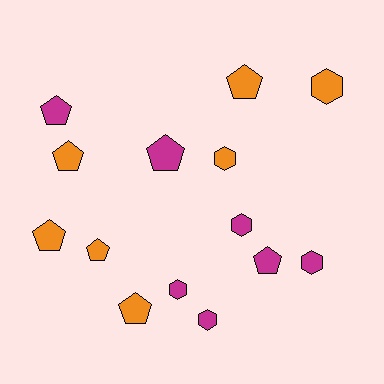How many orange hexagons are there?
There are 2 orange hexagons.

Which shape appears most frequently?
Pentagon, with 8 objects.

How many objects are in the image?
There are 14 objects.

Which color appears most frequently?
Magenta, with 7 objects.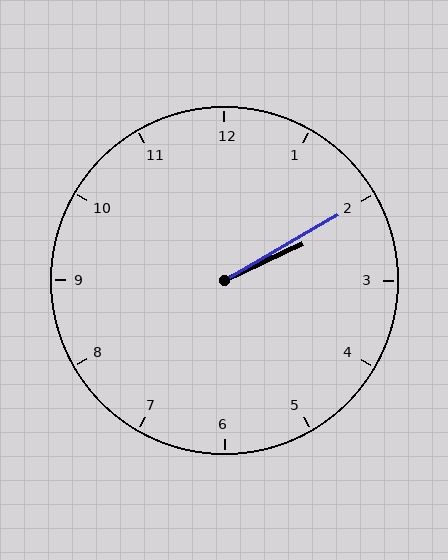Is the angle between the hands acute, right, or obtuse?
It is acute.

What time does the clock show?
2:10.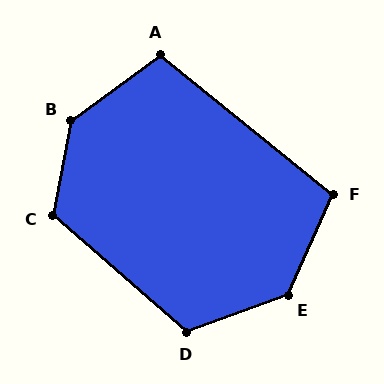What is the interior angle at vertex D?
Approximately 118 degrees (obtuse).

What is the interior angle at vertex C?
Approximately 121 degrees (obtuse).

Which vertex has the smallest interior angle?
A, at approximately 105 degrees.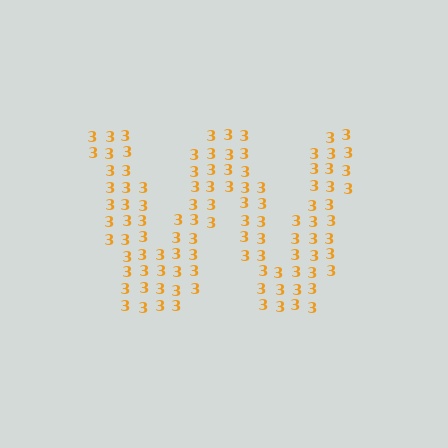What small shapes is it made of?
It is made of small digit 3's.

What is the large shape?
The large shape is the letter W.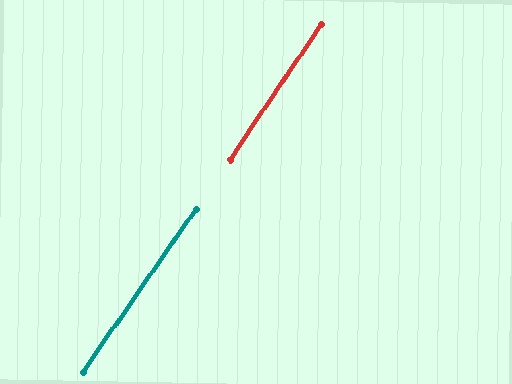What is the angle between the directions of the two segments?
Approximately 1 degree.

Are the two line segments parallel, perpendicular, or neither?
Parallel — their directions differ by only 0.8°.